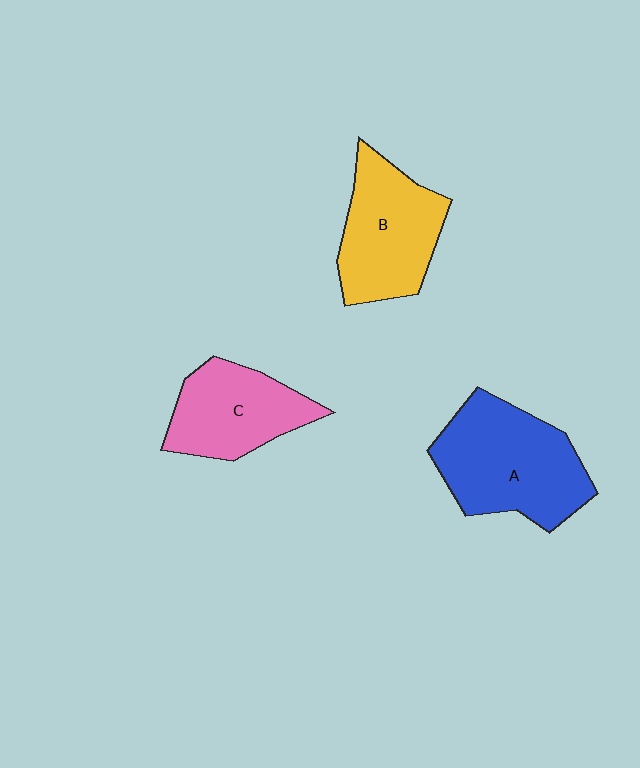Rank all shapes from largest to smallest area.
From largest to smallest: A (blue), B (yellow), C (pink).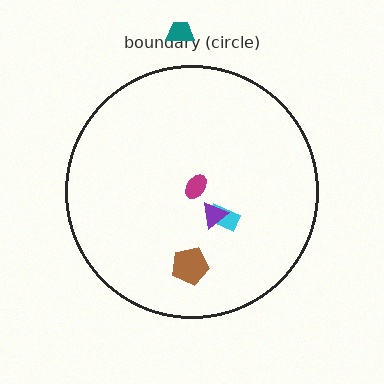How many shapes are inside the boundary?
4 inside, 1 outside.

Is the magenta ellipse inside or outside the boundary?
Inside.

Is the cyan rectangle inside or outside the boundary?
Inside.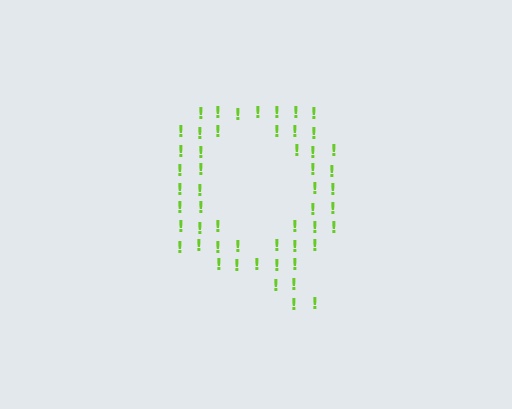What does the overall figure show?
The overall figure shows the letter Q.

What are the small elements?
The small elements are exclamation marks.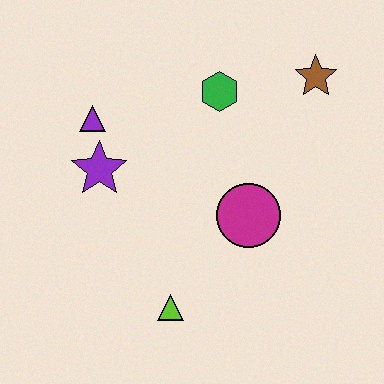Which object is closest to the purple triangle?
The purple star is closest to the purple triangle.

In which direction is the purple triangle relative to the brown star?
The purple triangle is to the left of the brown star.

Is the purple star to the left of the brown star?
Yes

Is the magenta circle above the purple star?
No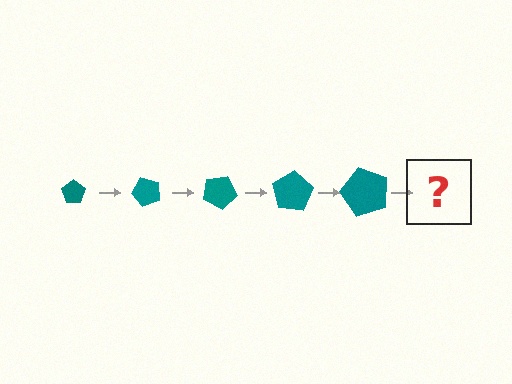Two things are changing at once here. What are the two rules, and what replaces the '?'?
The two rules are that the pentagon grows larger each step and it rotates 50 degrees each step. The '?' should be a pentagon, larger than the previous one and rotated 250 degrees from the start.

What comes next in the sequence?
The next element should be a pentagon, larger than the previous one and rotated 250 degrees from the start.